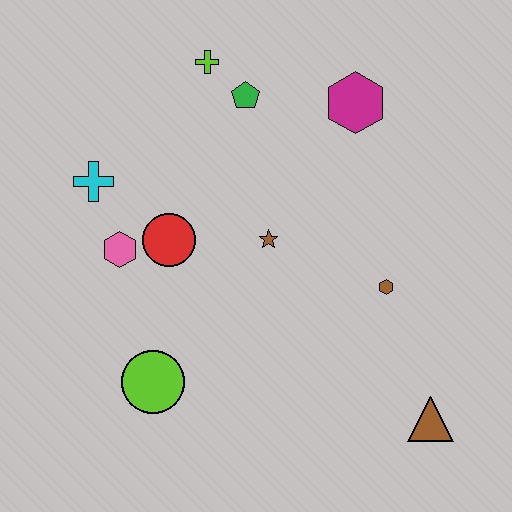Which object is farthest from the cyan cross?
The brown triangle is farthest from the cyan cross.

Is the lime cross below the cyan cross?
No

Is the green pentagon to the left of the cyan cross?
No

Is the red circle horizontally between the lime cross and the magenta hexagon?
No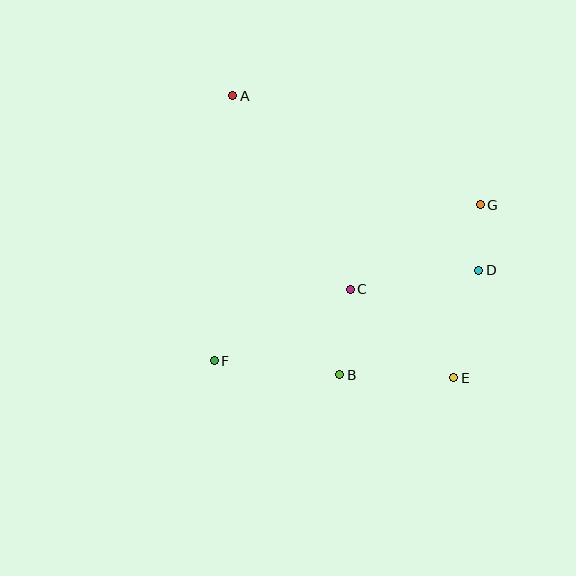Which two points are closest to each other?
Points D and G are closest to each other.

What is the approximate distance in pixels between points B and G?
The distance between B and G is approximately 220 pixels.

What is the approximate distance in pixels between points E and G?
The distance between E and G is approximately 175 pixels.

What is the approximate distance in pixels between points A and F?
The distance between A and F is approximately 265 pixels.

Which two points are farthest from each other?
Points A and E are farthest from each other.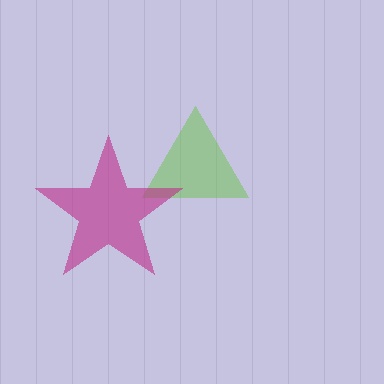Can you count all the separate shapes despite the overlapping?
Yes, there are 2 separate shapes.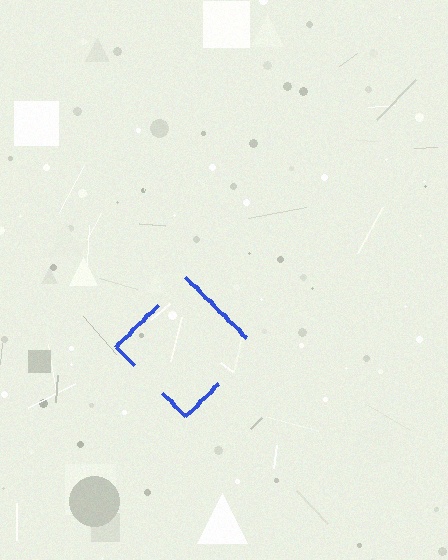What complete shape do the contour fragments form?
The contour fragments form a diamond.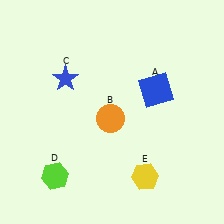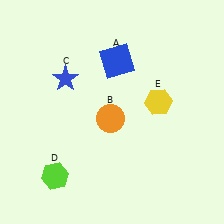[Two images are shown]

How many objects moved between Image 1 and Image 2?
2 objects moved between the two images.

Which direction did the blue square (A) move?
The blue square (A) moved left.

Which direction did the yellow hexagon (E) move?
The yellow hexagon (E) moved up.